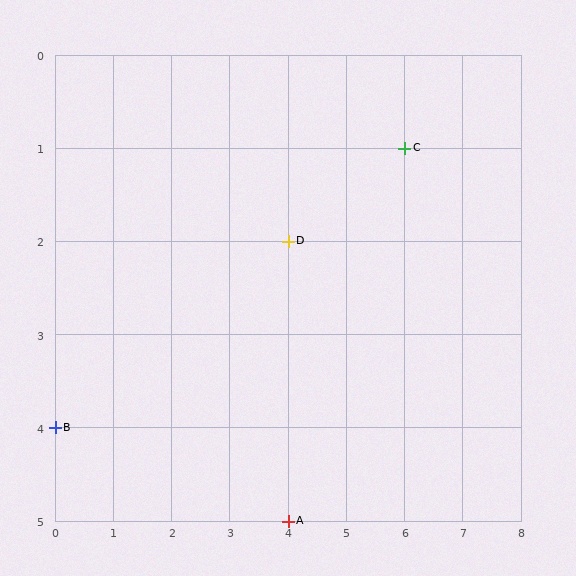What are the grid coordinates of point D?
Point D is at grid coordinates (4, 2).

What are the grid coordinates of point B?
Point B is at grid coordinates (0, 4).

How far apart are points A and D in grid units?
Points A and D are 3 rows apart.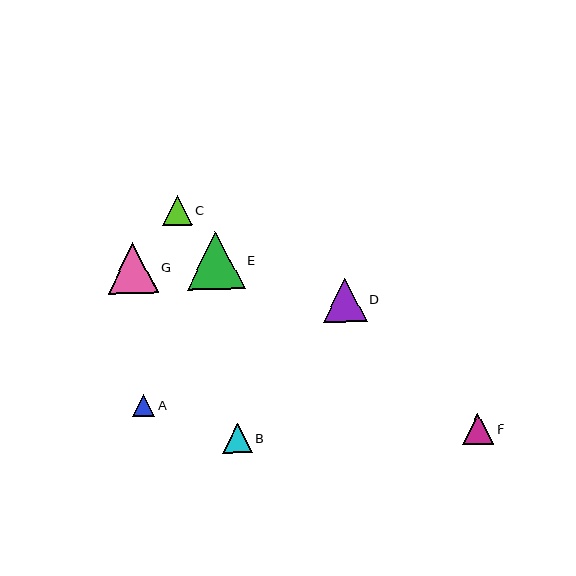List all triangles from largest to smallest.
From largest to smallest: E, G, D, F, C, B, A.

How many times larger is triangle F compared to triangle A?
Triangle F is approximately 1.4 times the size of triangle A.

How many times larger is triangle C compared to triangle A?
Triangle C is approximately 1.4 times the size of triangle A.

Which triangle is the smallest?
Triangle A is the smallest with a size of approximately 22 pixels.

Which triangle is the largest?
Triangle E is the largest with a size of approximately 58 pixels.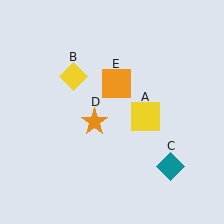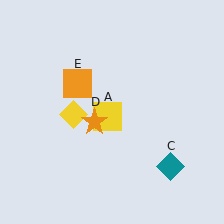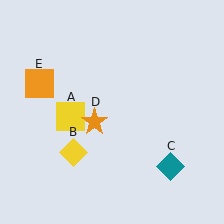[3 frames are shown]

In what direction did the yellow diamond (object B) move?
The yellow diamond (object B) moved down.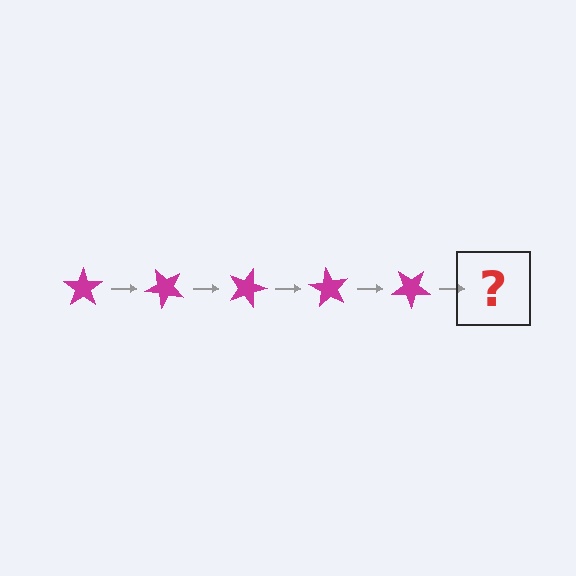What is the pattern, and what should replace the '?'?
The pattern is that the star rotates 45 degrees each step. The '?' should be a magenta star rotated 225 degrees.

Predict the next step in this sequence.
The next step is a magenta star rotated 225 degrees.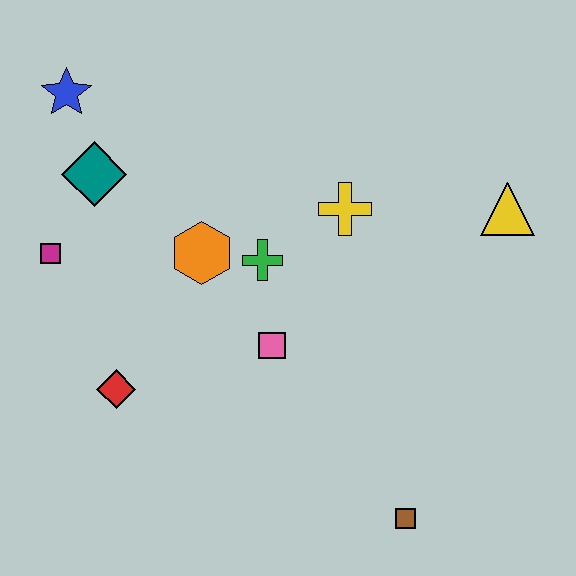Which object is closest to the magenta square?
The teal diamond is closest to the magenta square.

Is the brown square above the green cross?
No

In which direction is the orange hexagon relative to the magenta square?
The orange hexagon is to the right of the magenta square.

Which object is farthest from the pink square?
The blue star is farthest from the pink square.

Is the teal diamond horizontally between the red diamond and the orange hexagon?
No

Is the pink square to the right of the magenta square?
Yes